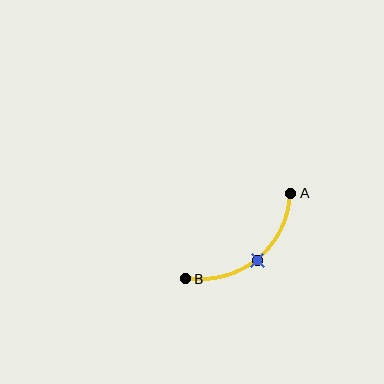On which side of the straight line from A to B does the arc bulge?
The arc bulges below and to the right of the straight line connecting A and B.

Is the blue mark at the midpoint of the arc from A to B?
Yes. The blue mark lies on the arc at equal arc-length from both A and B — it is the arc midpoint.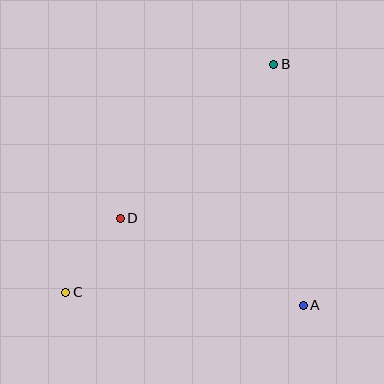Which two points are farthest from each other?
Points B and C are farthest from each other.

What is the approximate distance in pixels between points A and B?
The distance between A and B is approximately 243 pixels.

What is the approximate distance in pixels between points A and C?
The distance between A and C is approximately 238 pixels.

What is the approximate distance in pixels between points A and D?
The distance between A and D is approximately 203 pixels.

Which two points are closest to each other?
Points C and D are closest to each other.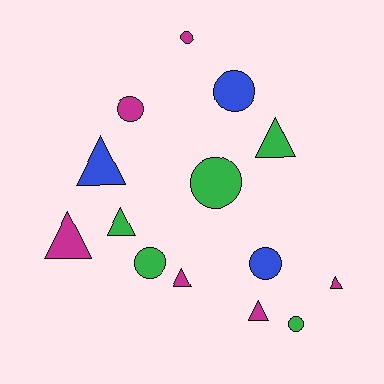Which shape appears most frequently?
Triangle, with 7 objects.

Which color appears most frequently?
Magenta, with 6 objects.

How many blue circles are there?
There are 2 blue circles.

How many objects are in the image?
There are 14 objects.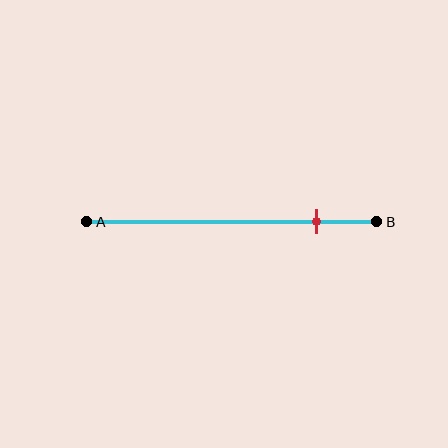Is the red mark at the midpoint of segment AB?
No, the mark is at about 80% from A, not at the 50% midpoint.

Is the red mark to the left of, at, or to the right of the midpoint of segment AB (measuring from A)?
The red mark is to the right of the midpoint of segment AB.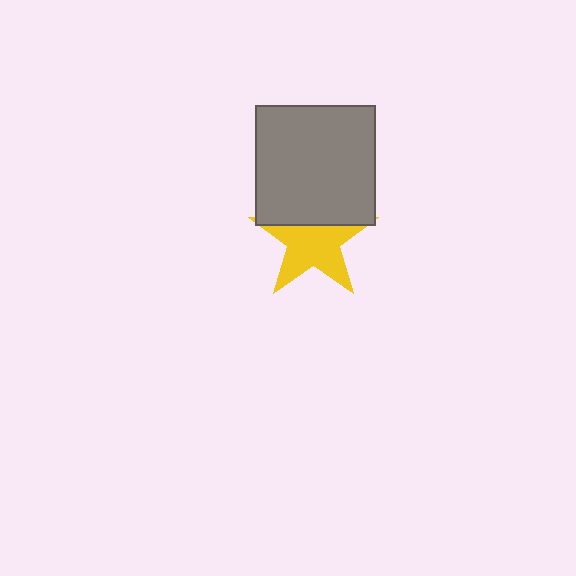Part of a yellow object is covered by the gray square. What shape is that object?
It is a star.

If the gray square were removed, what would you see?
You would see the complete yellow star.